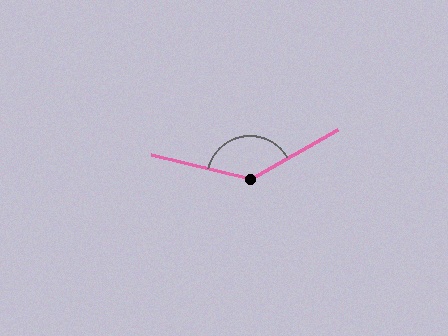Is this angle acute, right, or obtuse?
It is obtuse.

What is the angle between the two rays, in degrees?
Approximately 138 degrees.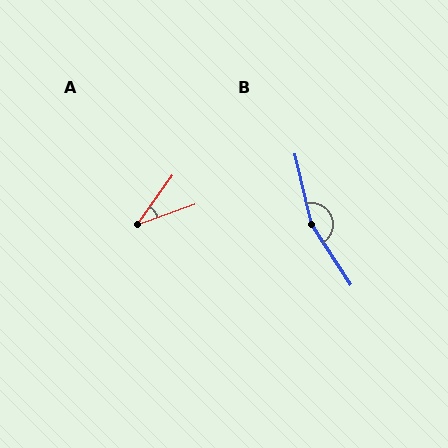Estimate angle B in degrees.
Approximately 161 degrees.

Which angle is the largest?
B, at approximately 161 degrees.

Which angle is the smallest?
A, at approximately 34 degrees.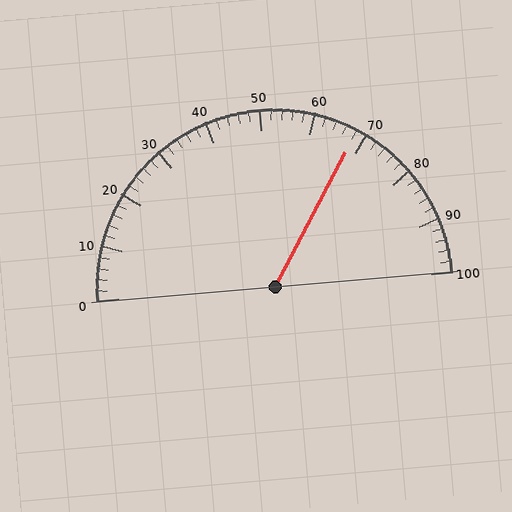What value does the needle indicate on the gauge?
The needle indicates approximately 68.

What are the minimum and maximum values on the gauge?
The gauge ranges from 0 to 100.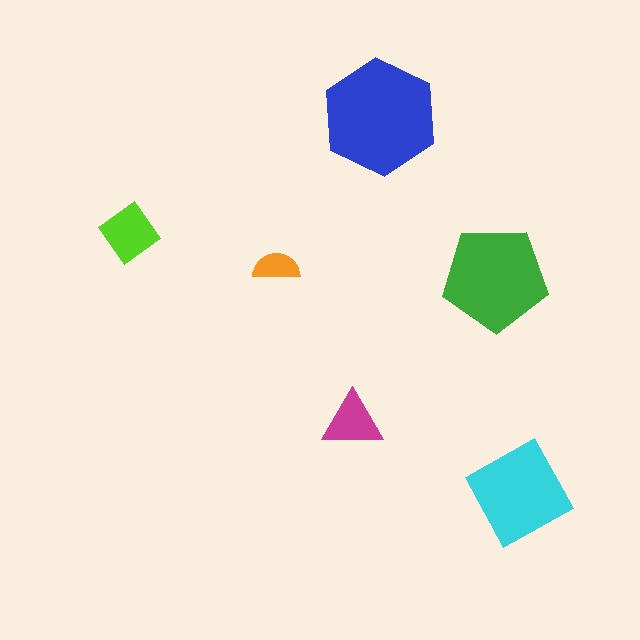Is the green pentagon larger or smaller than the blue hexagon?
Smaller.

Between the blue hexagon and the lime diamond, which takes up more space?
The blue hexagon.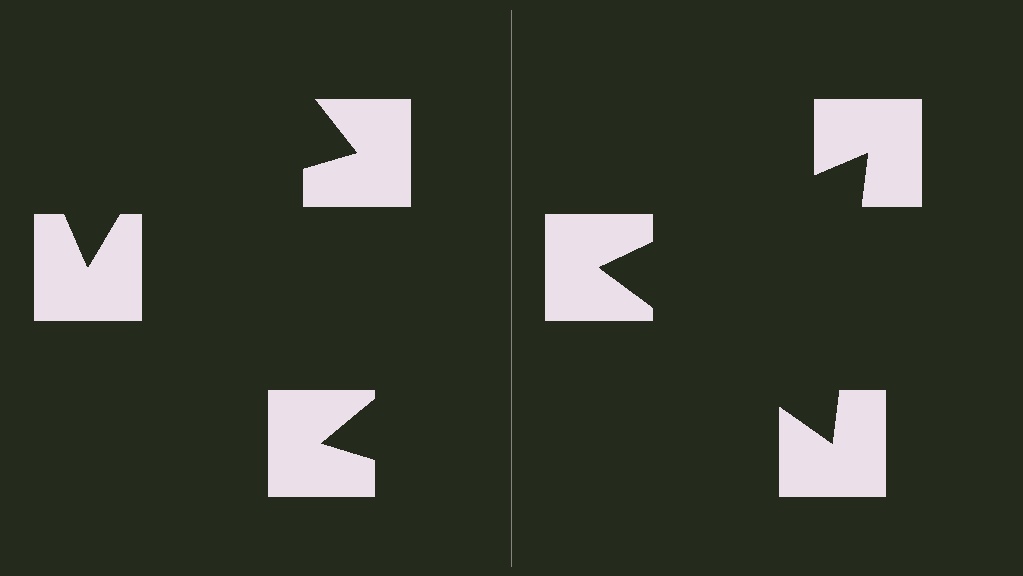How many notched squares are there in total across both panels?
6 — 3 on each side.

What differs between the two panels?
The notched squares are positioned identically on both sides; only the wedge orientations differ. On the right they align to a triangle; on the left they are misaligned.